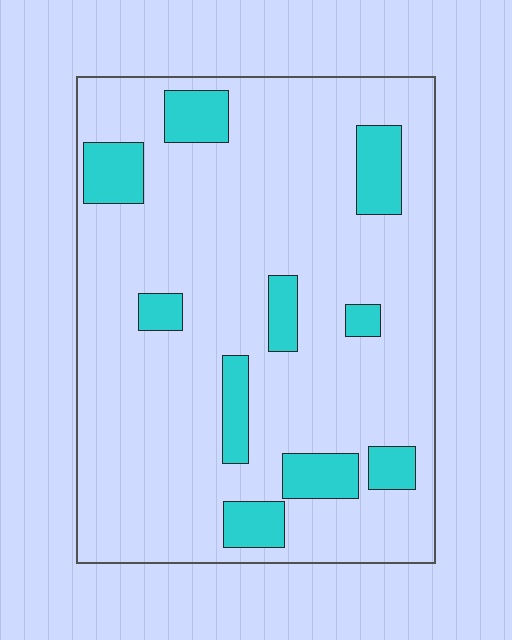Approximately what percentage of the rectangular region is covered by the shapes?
Approximately 15%.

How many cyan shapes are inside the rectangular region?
10.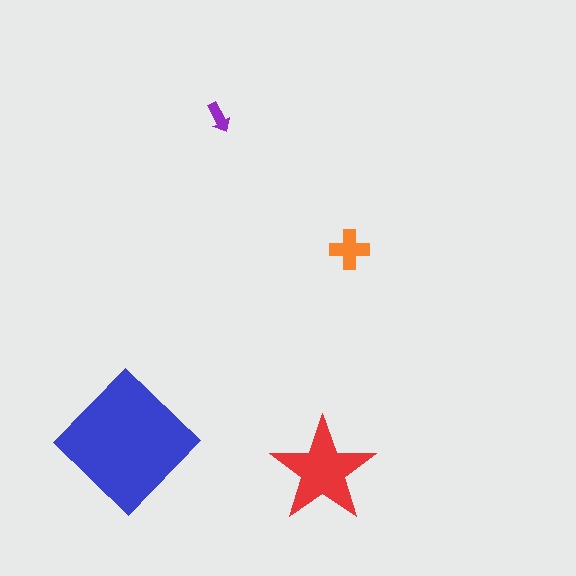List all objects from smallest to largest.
The purple arrow, the orange cross, the red star, the blue diamond.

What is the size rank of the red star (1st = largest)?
2nd.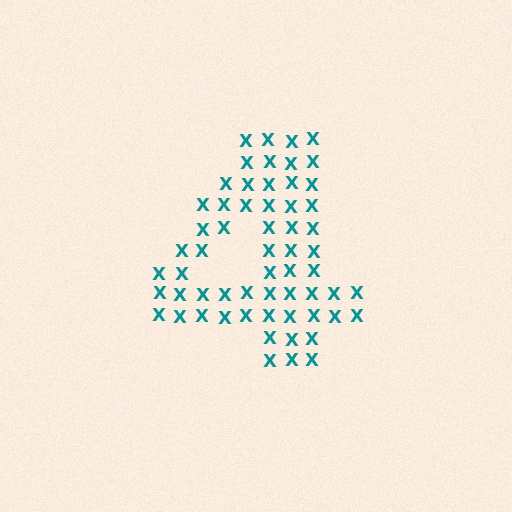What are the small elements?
The small elements are letter X's.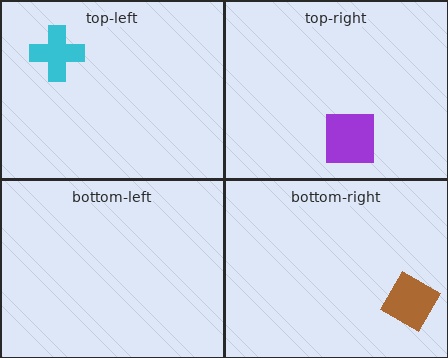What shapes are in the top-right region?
The purple square.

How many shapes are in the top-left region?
1.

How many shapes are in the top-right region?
1.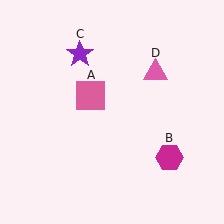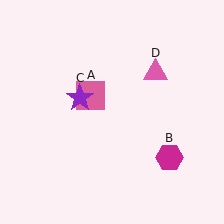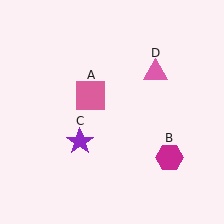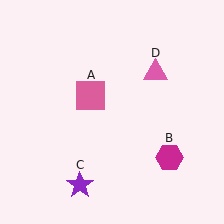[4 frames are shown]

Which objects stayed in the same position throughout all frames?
Pink square (object A) and magenta hexagon (object B) and pink triangle (object D) remained stationary.